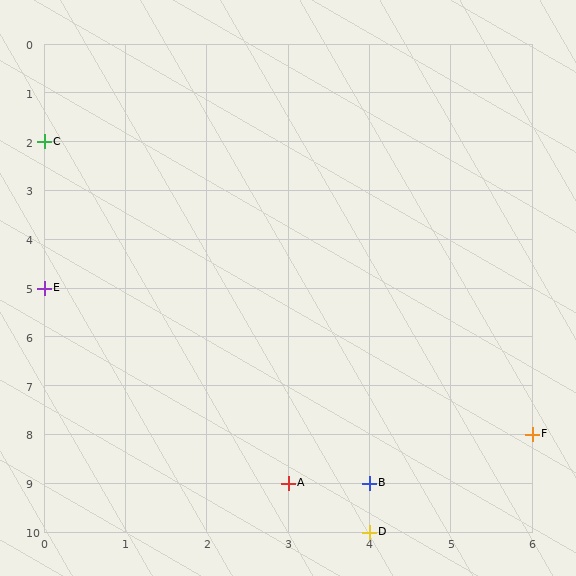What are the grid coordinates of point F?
Point F is at grid coordinates (6, 8).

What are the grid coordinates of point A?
Point A is at grid coordinates (3, 9).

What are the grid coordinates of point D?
Point D is at grid coordinates (4, 10).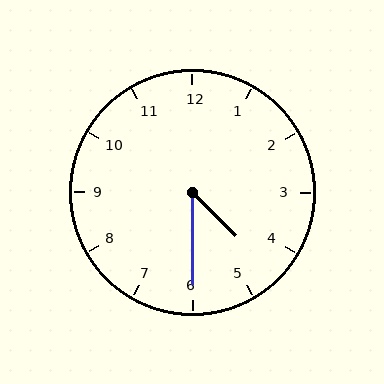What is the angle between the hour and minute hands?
Approximately 45 degrees.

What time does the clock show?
4:30.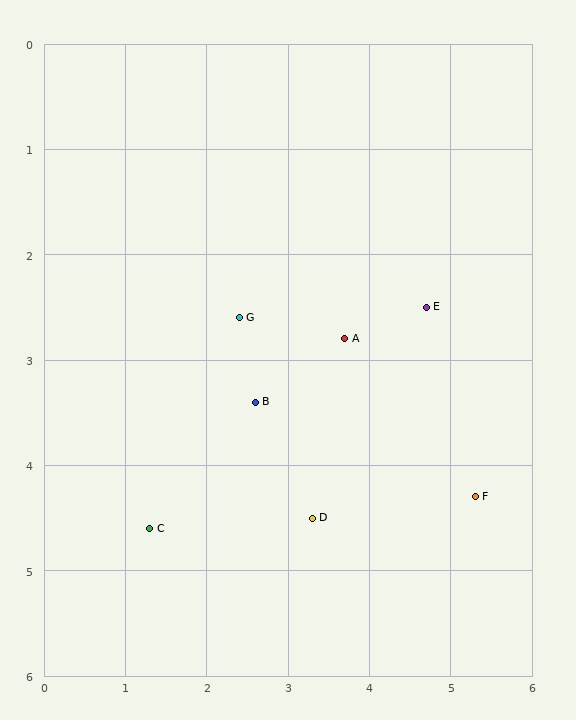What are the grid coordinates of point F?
Point F is at approximately (5.3, 4.3).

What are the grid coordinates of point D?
Point D is at approximately (3.3, 4.5).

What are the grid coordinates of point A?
Point A is at approximately (3.7, 2.8).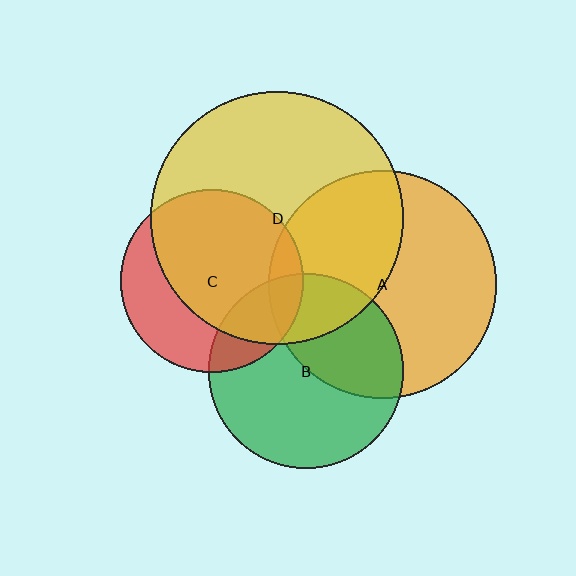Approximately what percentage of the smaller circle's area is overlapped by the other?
Approximately 25%.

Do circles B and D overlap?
Yes.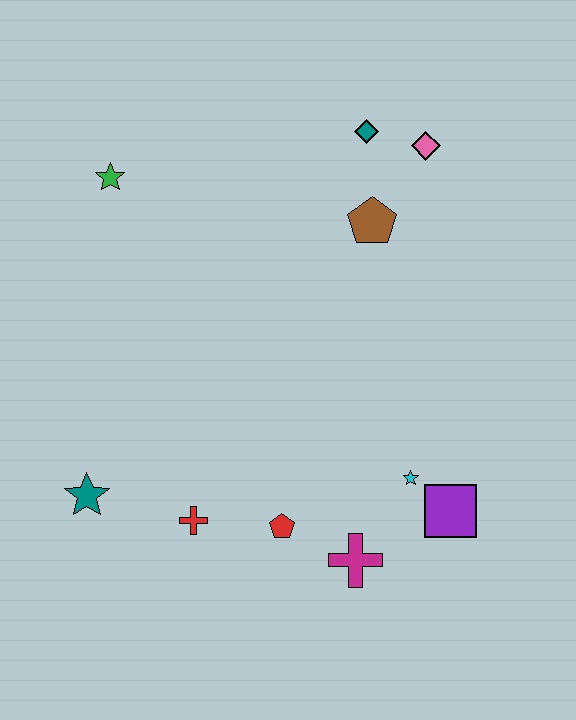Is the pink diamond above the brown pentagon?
Yes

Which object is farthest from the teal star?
The pink diamond is farthest from the teal star.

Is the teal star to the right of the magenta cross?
No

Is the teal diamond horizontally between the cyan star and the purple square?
No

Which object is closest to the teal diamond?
The pink diamond is closest to the teal diamond.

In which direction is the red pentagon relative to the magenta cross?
The red pentagon is to the left of the magenta cross.